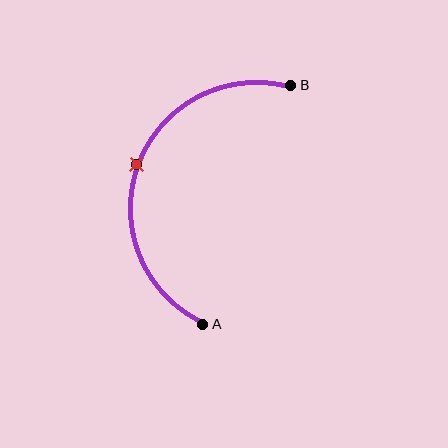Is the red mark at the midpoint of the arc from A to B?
Yes. The red mark lies on the arc at equal arc-length from both A and B — it is the arc midpoint.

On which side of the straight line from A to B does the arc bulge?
The arc bulges to the left of the straight line connecting A and B.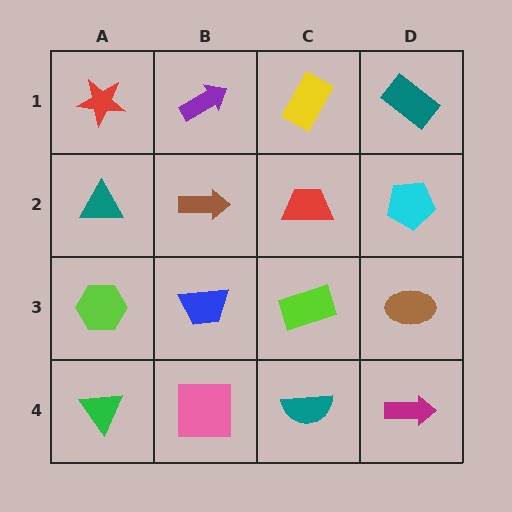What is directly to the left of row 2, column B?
A teal triangle.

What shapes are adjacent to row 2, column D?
A teal rectangle (row 1, column D), a brown ellipse (row 3, column D), a red trapezoid (row 2, column C).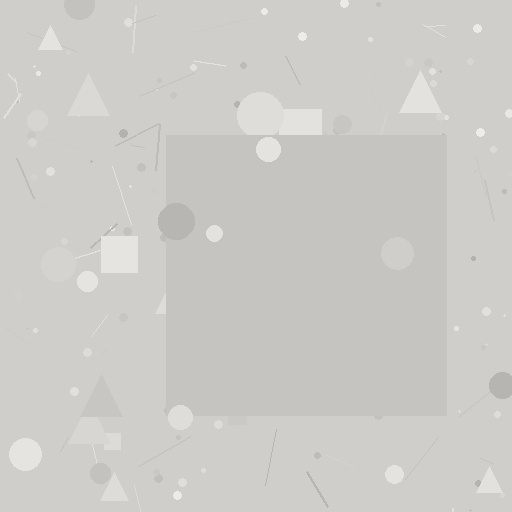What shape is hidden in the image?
A square is hidden in the image.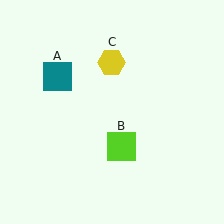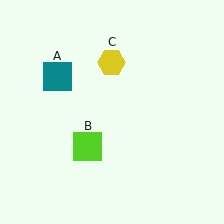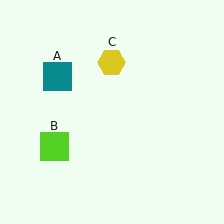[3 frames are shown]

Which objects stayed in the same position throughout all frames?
Teal square (object A) and yellow hexagon (object C) remained stationary.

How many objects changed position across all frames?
1 object changed position: lime square (object B).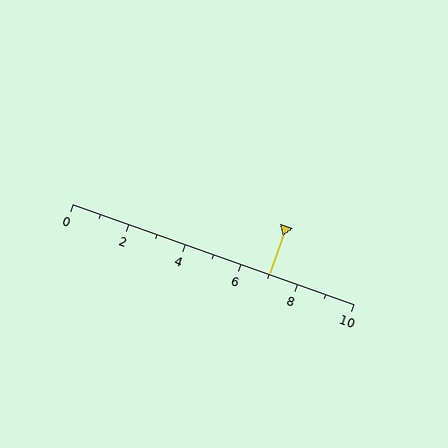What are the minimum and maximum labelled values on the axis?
The axis runs from 0 to 10.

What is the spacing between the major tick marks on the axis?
The major ticks are spaced 2 apart.